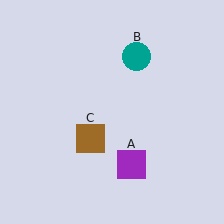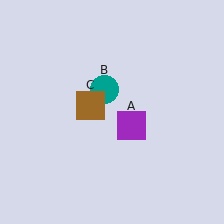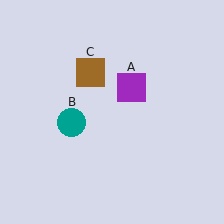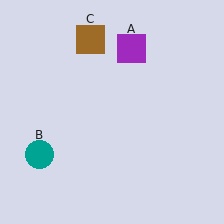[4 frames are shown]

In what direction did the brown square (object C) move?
The brown square (object C) moved up.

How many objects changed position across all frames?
3 objects changed position: purple square (object A), teal circle (object B), brown square (object C).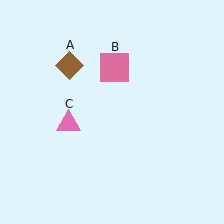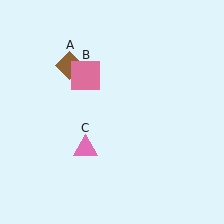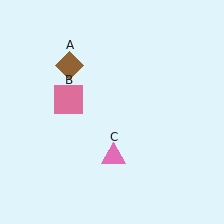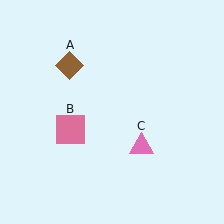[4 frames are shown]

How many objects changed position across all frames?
2 objects changed position: pink square (object B), pink triangle (object C).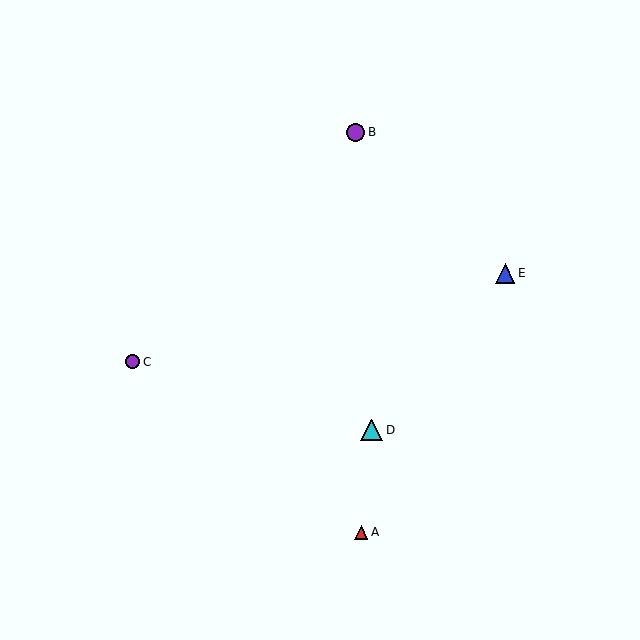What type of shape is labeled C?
Shape C is a purple circle.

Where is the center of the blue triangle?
The center of the blue triangle is at (505, 273).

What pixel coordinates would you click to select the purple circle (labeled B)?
Click at (356, 132) to select the purple circle B.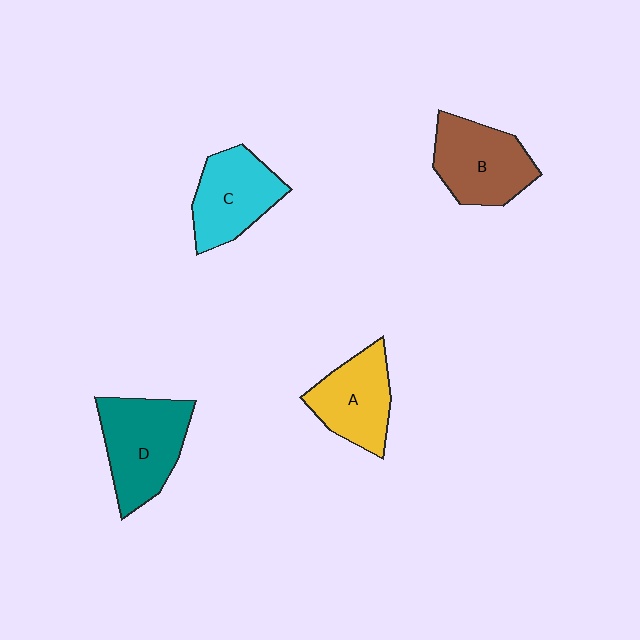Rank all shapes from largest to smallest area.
From largest to smallest: D (teal), B (brown), C (cyan), A (yellow).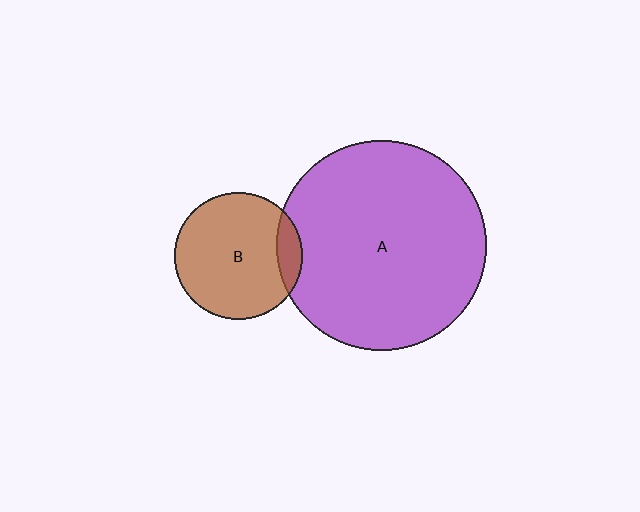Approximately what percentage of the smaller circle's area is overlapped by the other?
Approximately 10%.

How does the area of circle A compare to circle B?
Approximately 2.7 times.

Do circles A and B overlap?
Yes.